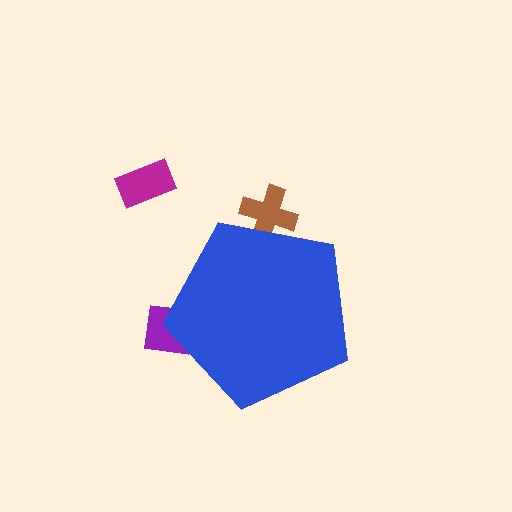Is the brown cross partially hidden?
Yes, the brown cross is partially hidden behind the blue pentagon.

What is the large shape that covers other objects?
A blue pentagon.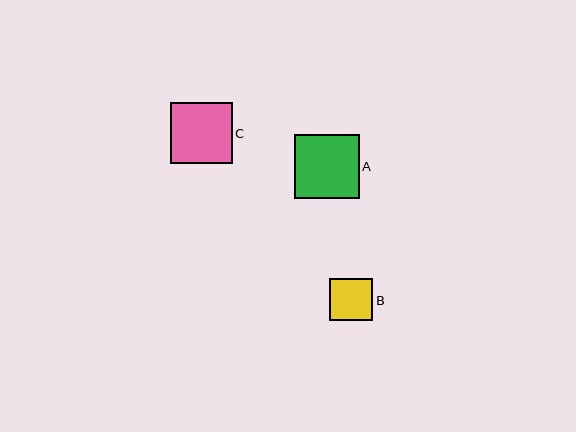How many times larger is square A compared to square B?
Square A is approximately 1.5 times the size of square B.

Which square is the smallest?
Square B is the smallest with a size of approximately 43 pixels.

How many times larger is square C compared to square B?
Square C is approximately 1.4 times the size of square B.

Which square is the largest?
Square A is the largest with a size of approximately 64 pixels.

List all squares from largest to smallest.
From largest to smallest: A, C, B.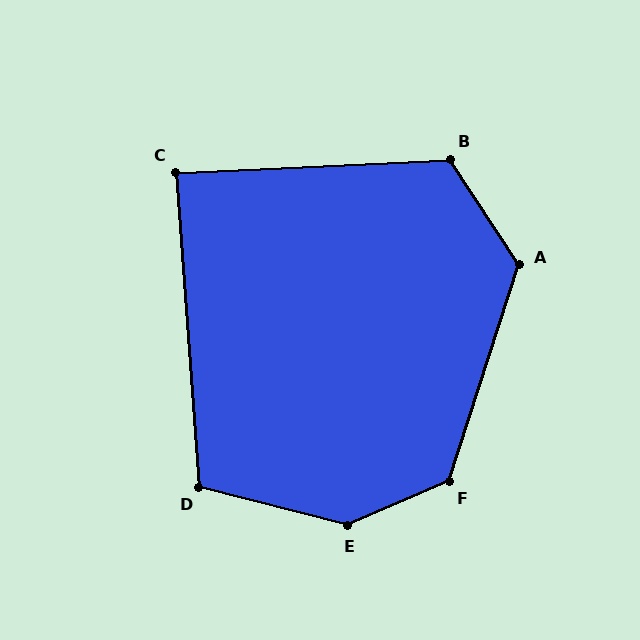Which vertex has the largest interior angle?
E, at approximately 143 degrees.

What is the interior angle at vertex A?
Approximately 129 degrees (obtuse).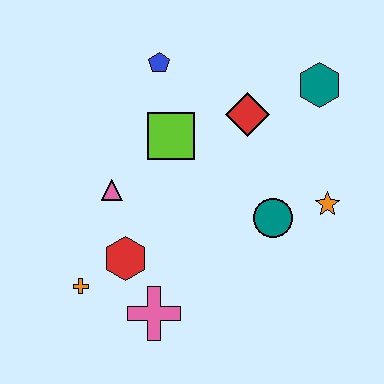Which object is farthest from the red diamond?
The orange cross is farthest from the red diamond.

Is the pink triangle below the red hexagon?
No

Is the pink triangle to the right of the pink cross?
No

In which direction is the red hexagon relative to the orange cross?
The red hexagon is to the right of the orange cross.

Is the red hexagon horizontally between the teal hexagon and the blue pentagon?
No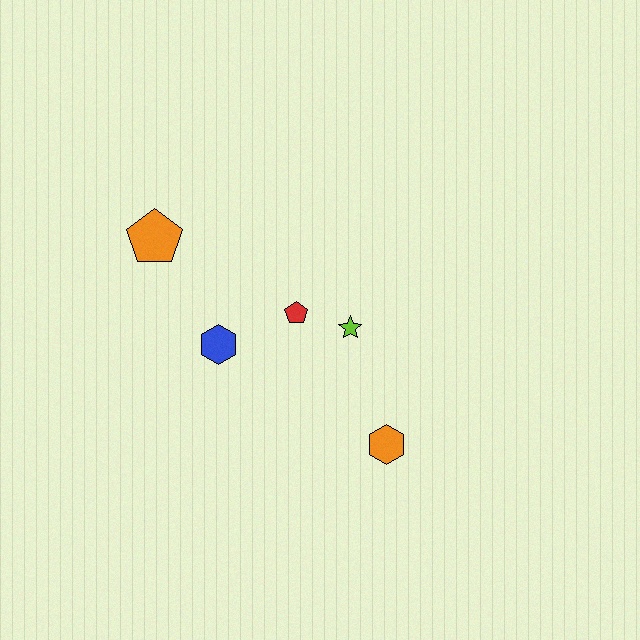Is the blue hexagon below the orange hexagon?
No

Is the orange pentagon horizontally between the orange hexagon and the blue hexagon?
No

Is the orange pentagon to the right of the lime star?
No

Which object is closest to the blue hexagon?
The red pentagon is closest to the blue hexagon.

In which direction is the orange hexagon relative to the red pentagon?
The orange hexagon is below the red pentagon.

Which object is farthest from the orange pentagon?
The orange hexagon is farthest from the orange pentagon.